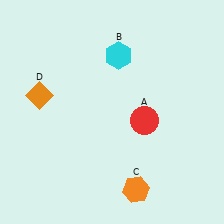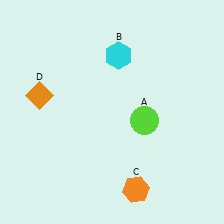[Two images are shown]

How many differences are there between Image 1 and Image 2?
There is 1 difference between the two images.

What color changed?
The circle (A) changed from red in Image 1 to lime in Image 2.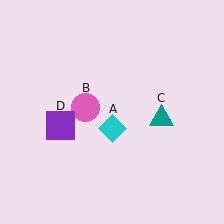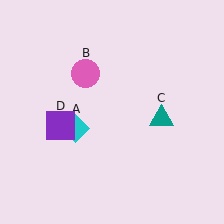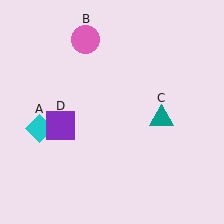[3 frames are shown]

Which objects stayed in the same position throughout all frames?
Teal triangle (object C) and purple square (object D) remained stationary.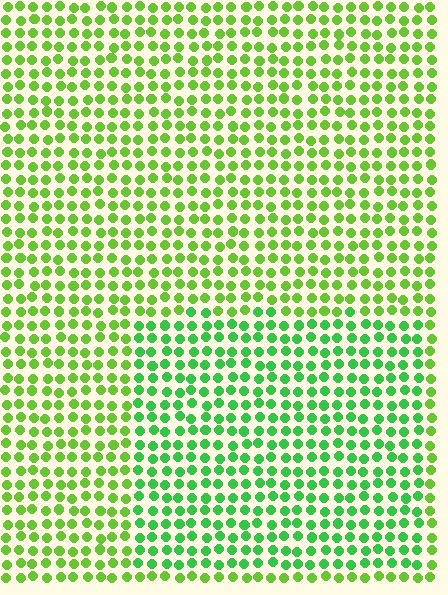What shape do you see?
I see a rectangle.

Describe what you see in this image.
The image is filled with small lime elements in a uniform arrangement. A rectangle-shaped region is visible where the elements are tinted to a slightly different hue, forming a subtle color boundary.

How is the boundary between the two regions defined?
The boundary is defined purely by a slight shift in hue (about 30 degrees). Spacing, size, and orientation are identical on both sides.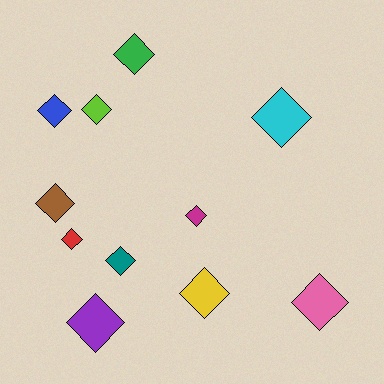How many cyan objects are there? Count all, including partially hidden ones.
There is 1 cyan object.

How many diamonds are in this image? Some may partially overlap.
There are 11 diamonds.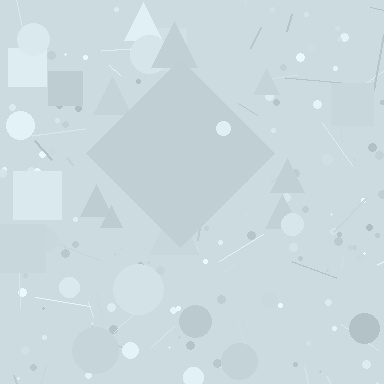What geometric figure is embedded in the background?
A diamond is embedded in the background.